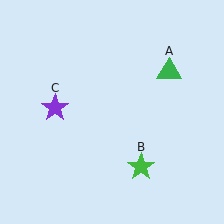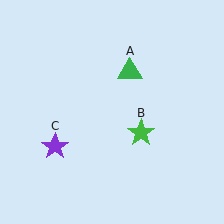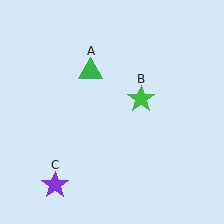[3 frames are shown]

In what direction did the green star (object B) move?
The green star (object B) moved up.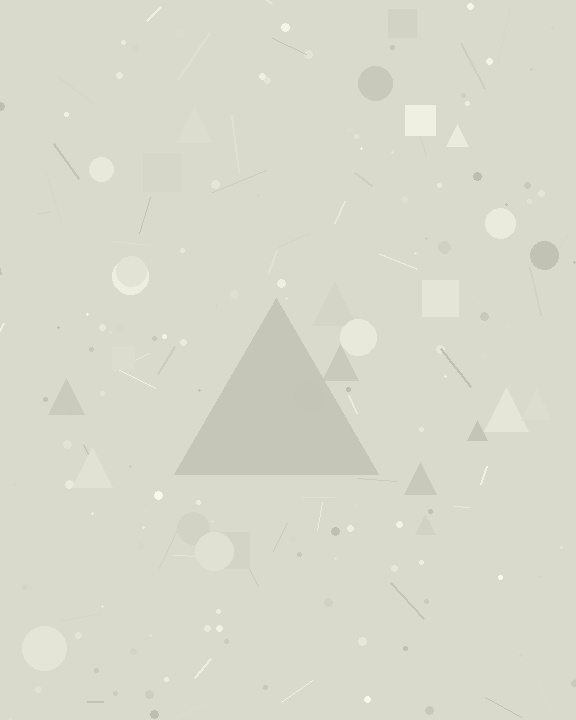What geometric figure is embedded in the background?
A triangle is embedded in the background.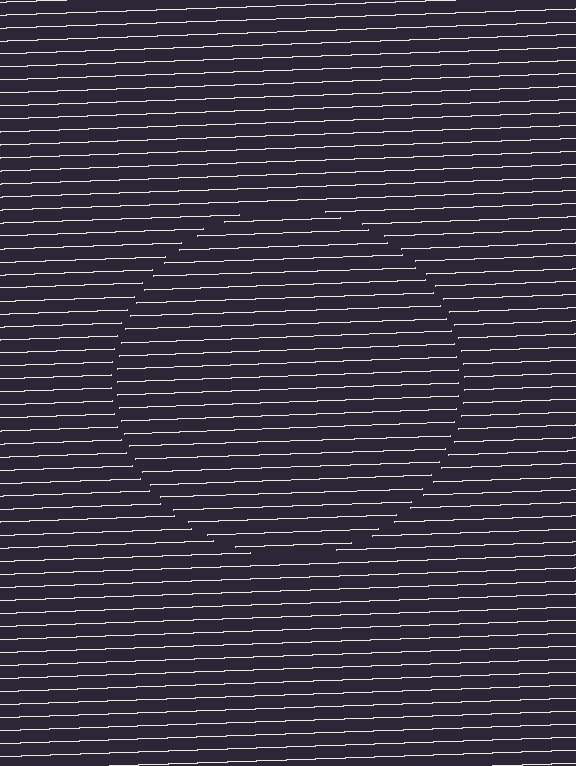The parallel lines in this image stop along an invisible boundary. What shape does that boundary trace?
An illusory circle. The interior of the shape contains the same grating, shifted by half a period — the contour is defined by the phase discontinuity where line-ends from the inner and outer gratings abut.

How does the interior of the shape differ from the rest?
The interior of the shape contains the same grating, shifted by half a period — the contour is defined by the phase discontinuity where line-ends from the inner and outer gratings abut.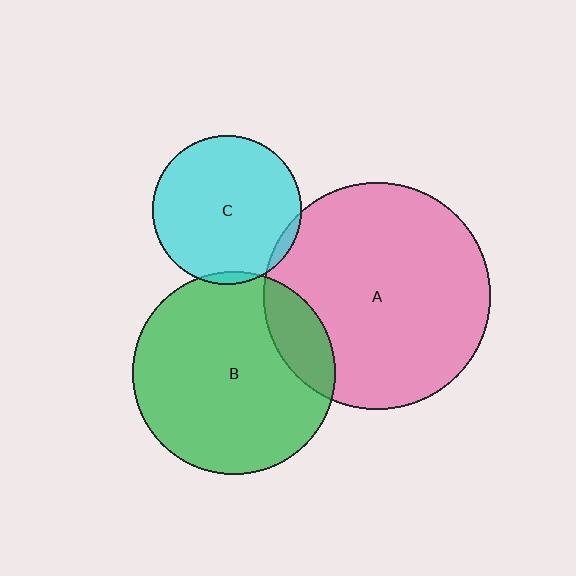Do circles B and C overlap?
Yes.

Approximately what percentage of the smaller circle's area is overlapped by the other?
Approximately 5%.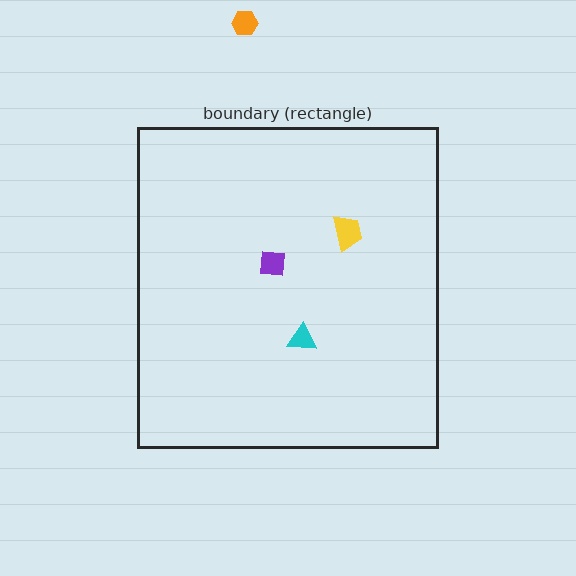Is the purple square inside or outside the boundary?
Inside.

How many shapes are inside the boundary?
3 inside, 1 outside.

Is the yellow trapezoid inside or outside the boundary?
Inside.